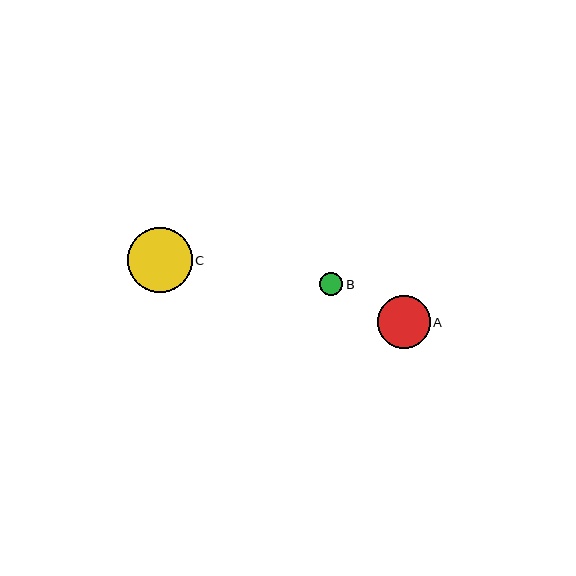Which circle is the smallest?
Circle B is the smallest with a size of approximately 23 pixels.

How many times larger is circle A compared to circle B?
Circle A is approximately 2.3 times the size of circle B.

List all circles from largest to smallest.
From largest to smallest: C, A, B.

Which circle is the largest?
Circle C is the largest with a size of approximately 65 pixels.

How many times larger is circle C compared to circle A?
Circle C is approximately 1.2 times the size of circle A.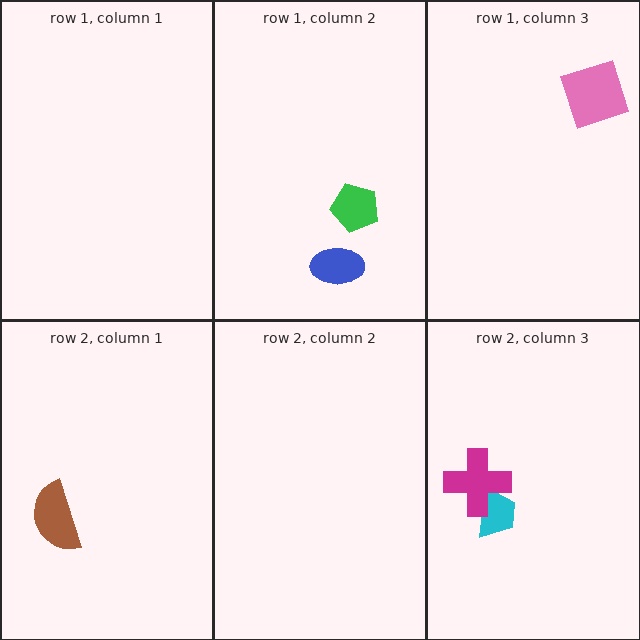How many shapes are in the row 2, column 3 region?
2.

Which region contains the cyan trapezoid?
The row 2, column 3 region.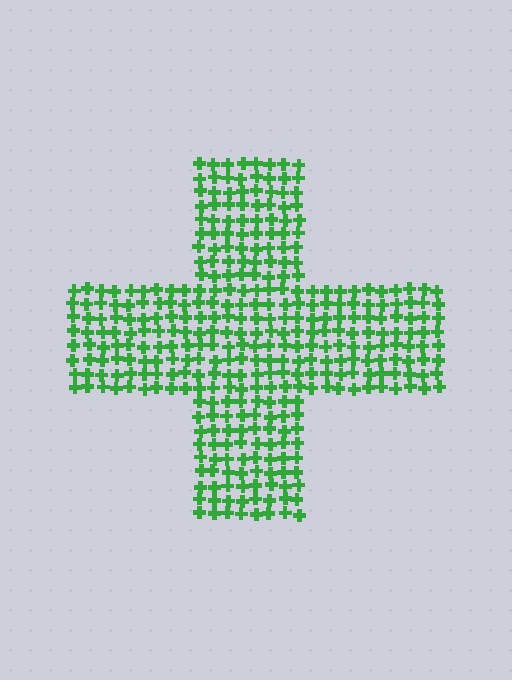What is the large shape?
The large shape is a cross.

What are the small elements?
The small elements are crosses.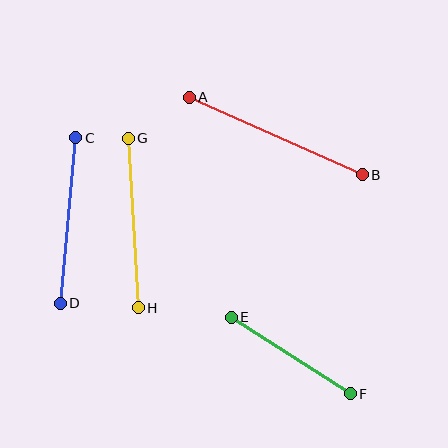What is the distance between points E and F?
The distance is approximately 142 pixels.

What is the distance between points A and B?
The distance is approximately 190 pixels.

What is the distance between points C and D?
The distance is approximately 166 pixels.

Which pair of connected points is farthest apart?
Points A and B are farthest apart.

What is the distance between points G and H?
The distance is approximately 170 pixels.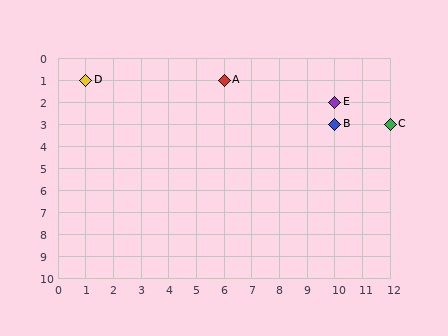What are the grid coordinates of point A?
Point A is at grid coordinates (6, 1).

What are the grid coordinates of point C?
Point C is at grid coordinates (12, 3).